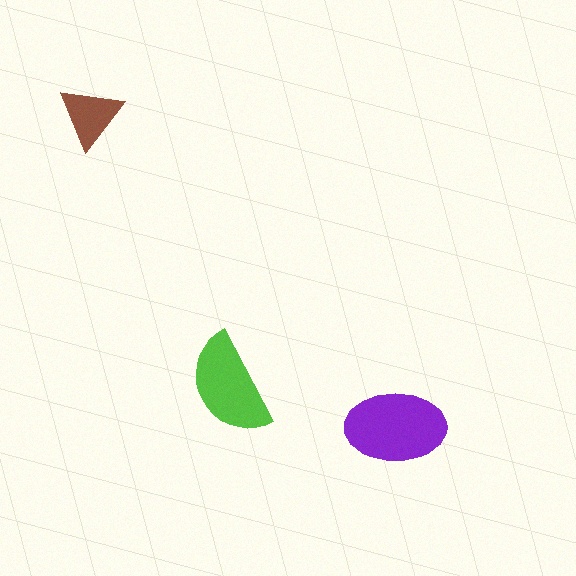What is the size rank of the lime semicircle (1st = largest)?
2nd.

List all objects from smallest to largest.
The brown triangle, the lime semicircle, the purple ellipse.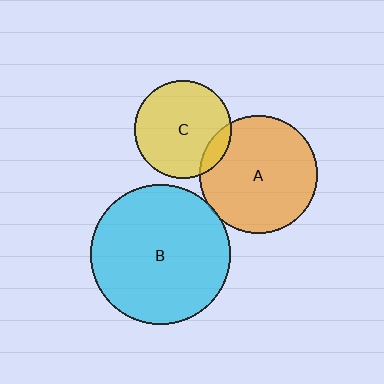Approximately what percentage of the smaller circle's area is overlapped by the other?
Approximately 10%.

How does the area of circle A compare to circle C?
Approximately 1.5 times.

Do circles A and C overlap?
Yes.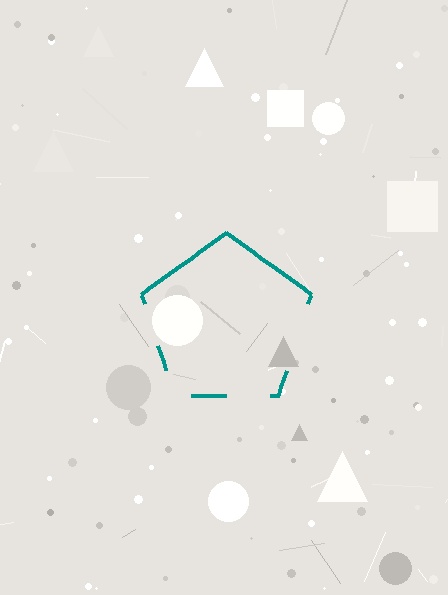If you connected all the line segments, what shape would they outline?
They would outline a pentagon.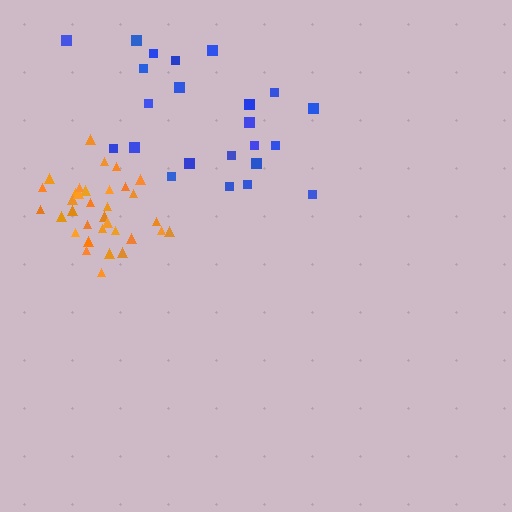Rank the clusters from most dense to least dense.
orange, blue.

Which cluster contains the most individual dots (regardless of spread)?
Orange (34).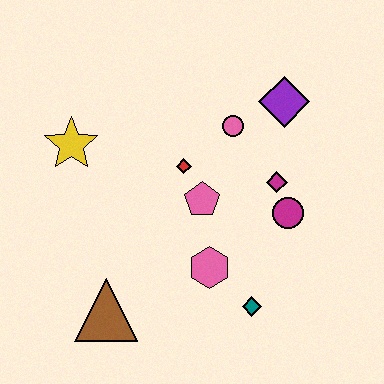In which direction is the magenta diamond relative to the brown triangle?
The magenta diamond is to the right of the brown triangle.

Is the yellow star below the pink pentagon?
No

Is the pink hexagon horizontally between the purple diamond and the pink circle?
No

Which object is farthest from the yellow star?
The teal diamond is farthest from the yellow star.